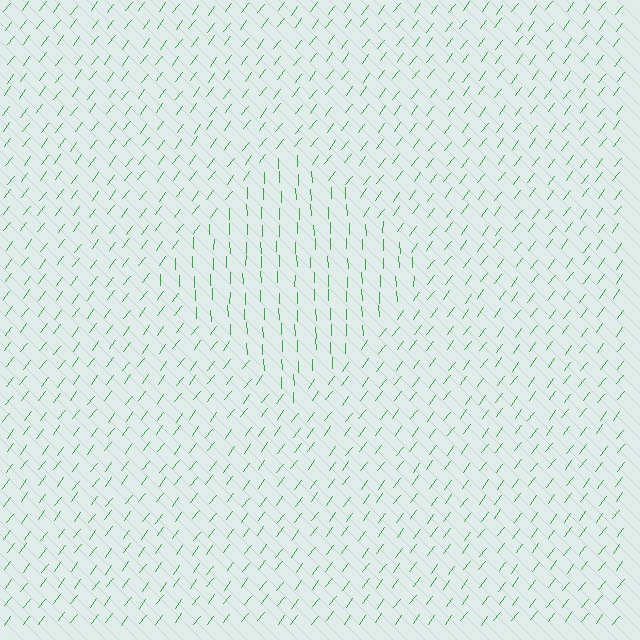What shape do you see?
I see a diamond.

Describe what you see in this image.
The image is filled with small green line segments. A diamond region in the image has lines oriented differently from the surrounding lines, creating a visible texture boundary.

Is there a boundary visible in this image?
Yes, there is a texture boundary formed by a change in line orientation.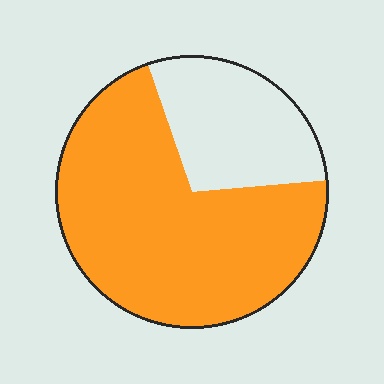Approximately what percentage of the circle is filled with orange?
Approximately 70%.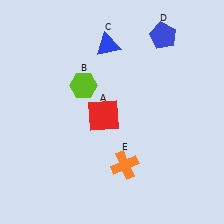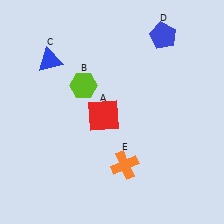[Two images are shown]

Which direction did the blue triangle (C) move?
The blue triangle (C) moved left.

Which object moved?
The blue triangle (C) moved left.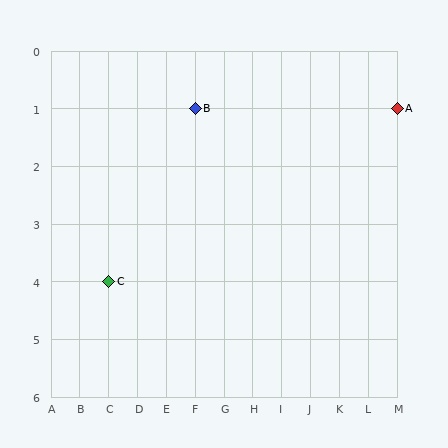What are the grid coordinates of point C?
Point C is at grid coordinates (C, 4).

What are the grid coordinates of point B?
Point B is at grid coordinates (F, 1).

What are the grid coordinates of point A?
Point A is at grid coordinates (M, 1).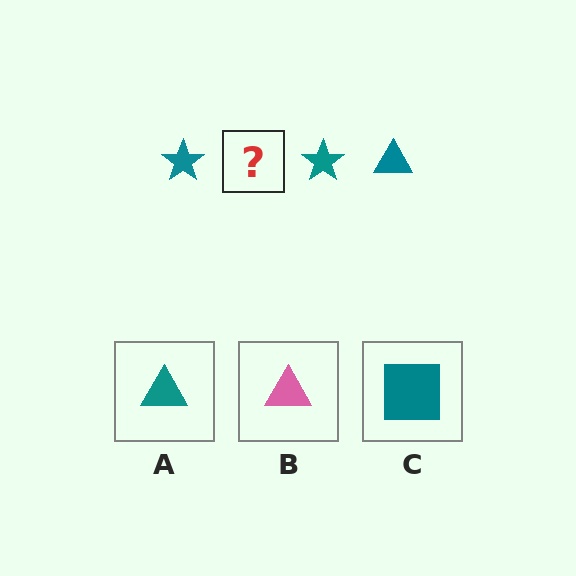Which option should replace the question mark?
Option A.